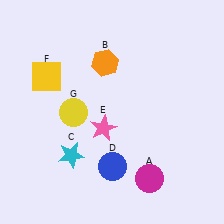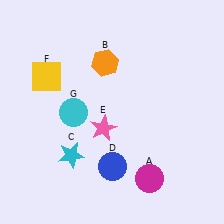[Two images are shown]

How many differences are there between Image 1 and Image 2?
There is 1 difference between the two images.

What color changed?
The circle (G) changed from yellow in Image 1 to cyan in Image 2.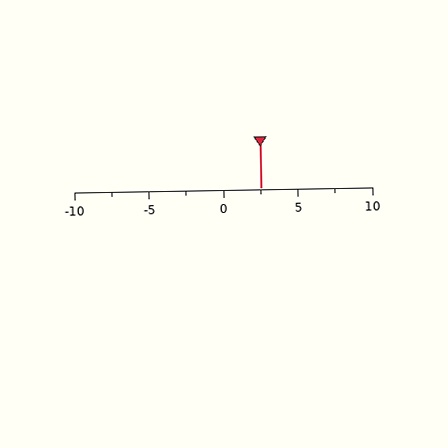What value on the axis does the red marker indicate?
The marker indicates approximately 2.5.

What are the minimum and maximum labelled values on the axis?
The axis runs from -10 to 10.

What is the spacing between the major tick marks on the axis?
The major ticks are spaced 5 apart.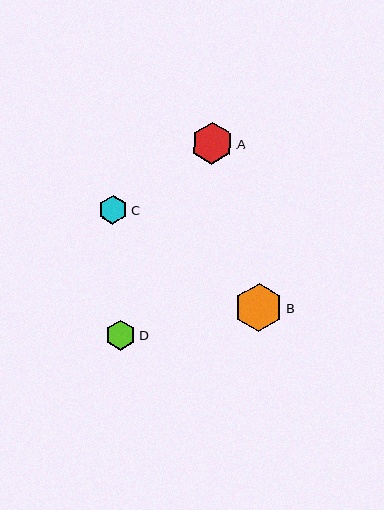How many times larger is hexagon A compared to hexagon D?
Hexagon A is approximately 1.4 times the size of hexagon D.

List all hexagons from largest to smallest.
From largest to smallest: B, A, D, C.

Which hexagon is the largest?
Hexagon B is the largest with a size of approximately 48 pixels.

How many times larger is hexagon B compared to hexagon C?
Hexagon B is approximately 1.7 times the size of hexagon C.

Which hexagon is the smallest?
Hexagon C is the smallest with a size of approximately 29 pixels.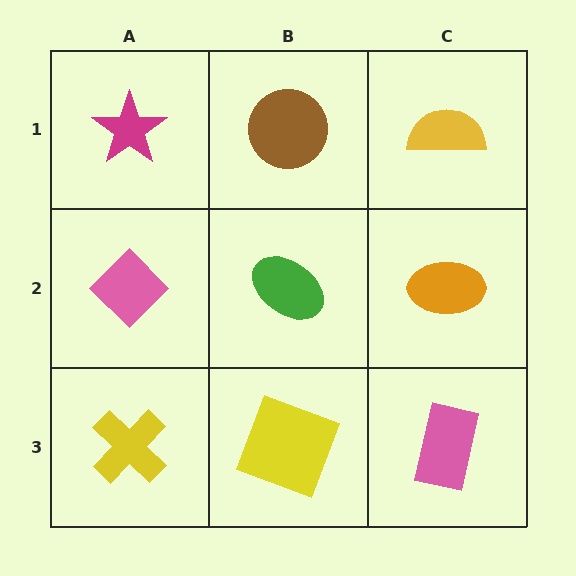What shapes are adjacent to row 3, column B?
A green ellipse (row 2, column B), a yellow cross (row 3, column A), a pink rectangle (row 3, column C).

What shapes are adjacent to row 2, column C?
A yellow semicircle (row 1, column C), a pink rectangle (row 3, column C), a green ellipse (row 2, column B).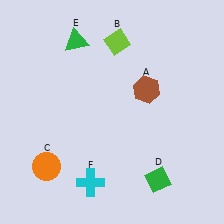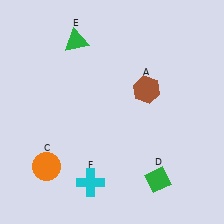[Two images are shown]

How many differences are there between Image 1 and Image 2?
There is 1 difference between the two images.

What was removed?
The lime diamond (B) was removed in Image 2.